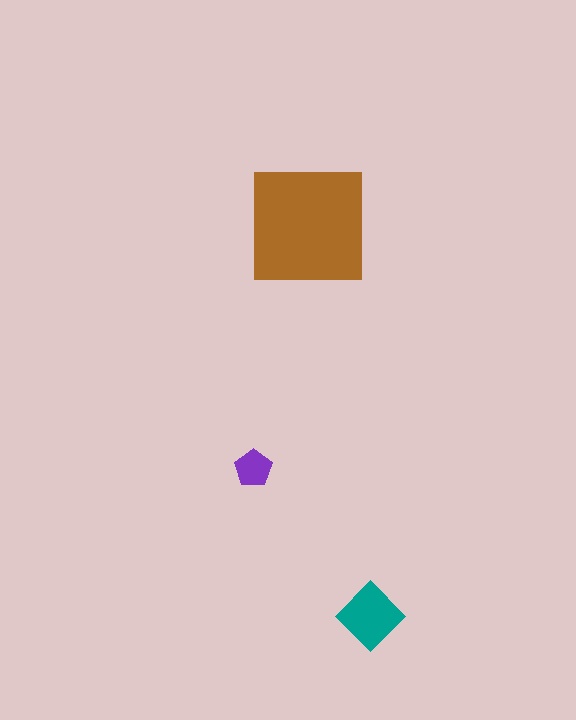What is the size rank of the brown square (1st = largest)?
1st.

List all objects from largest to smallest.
The brown square, the teal diamond, the purple pentagon.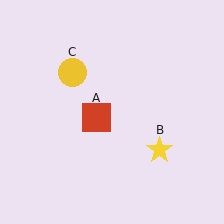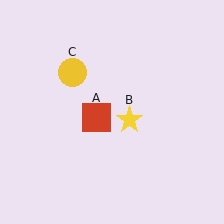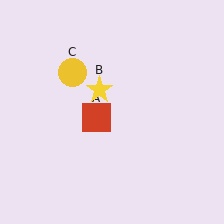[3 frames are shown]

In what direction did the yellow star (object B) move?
The yellow star (object B) moved up and to the left.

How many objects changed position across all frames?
1 object changed position: yellow star (object B).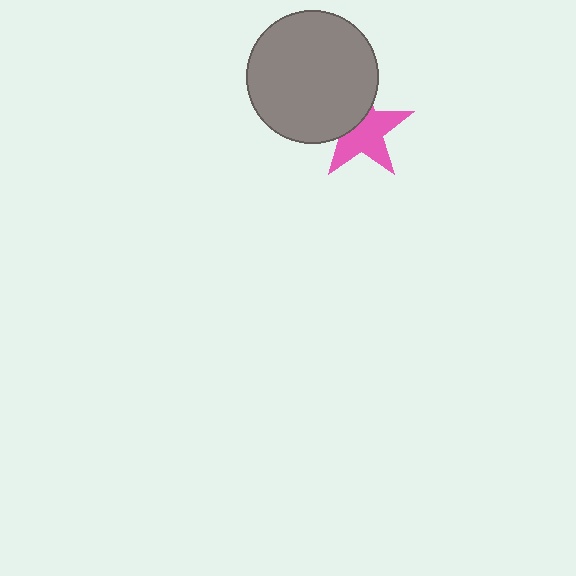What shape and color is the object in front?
The object in front is a gray circle.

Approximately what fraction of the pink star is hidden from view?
Roughly 38% of the pink star is hidden behind the gray circle.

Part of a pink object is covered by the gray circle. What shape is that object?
It is a star.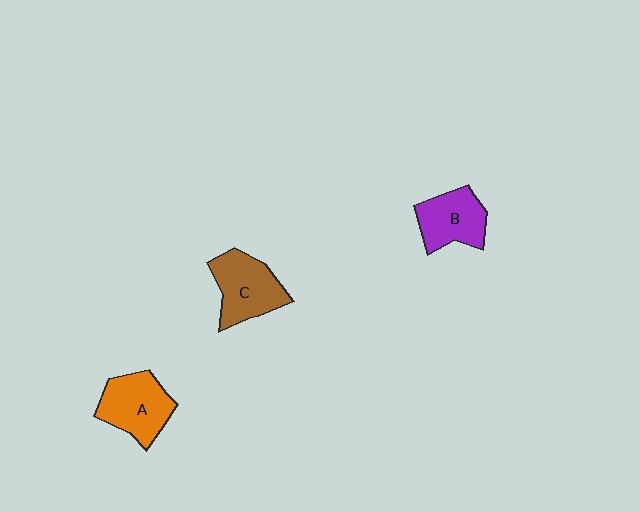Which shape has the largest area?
Shape C (brown).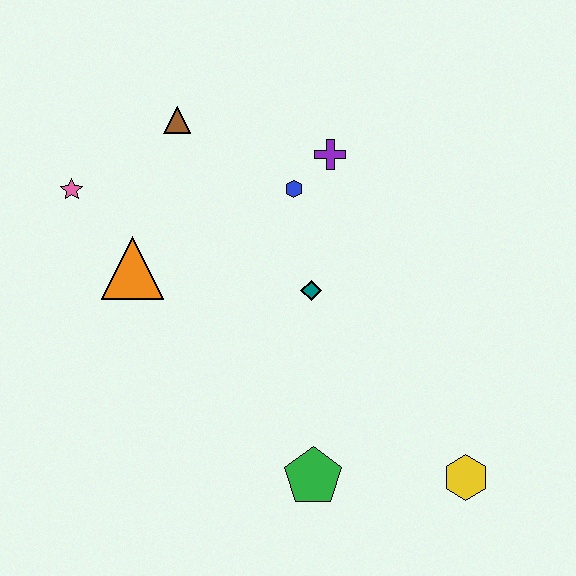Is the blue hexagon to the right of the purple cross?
No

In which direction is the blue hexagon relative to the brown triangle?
The blue hexagon is to the right of the brown triangle.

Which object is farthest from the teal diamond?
The pink star is farthest from the teal diamond.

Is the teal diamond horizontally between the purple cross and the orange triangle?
Yes